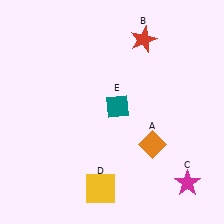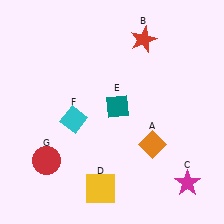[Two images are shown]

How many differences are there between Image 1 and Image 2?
There are 2 differences between the two images.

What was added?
A cyan diamond (F), a red circle (G) were added in Image 2.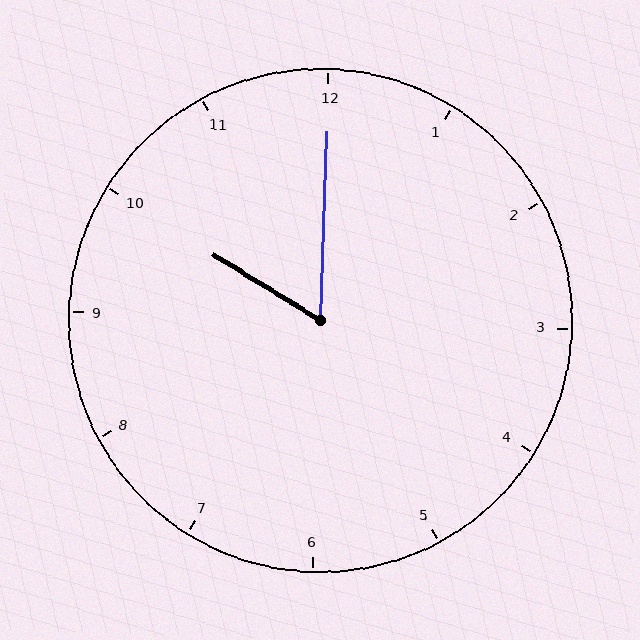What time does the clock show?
10:00.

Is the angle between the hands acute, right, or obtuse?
It is acute.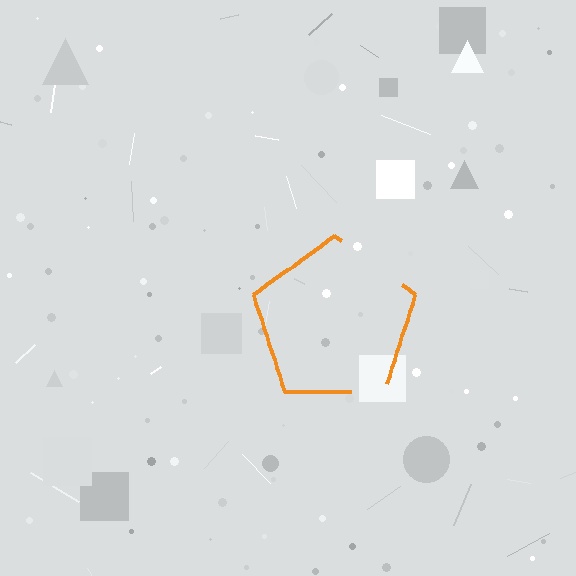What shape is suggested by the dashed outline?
The dashed outline suggests a pentagon.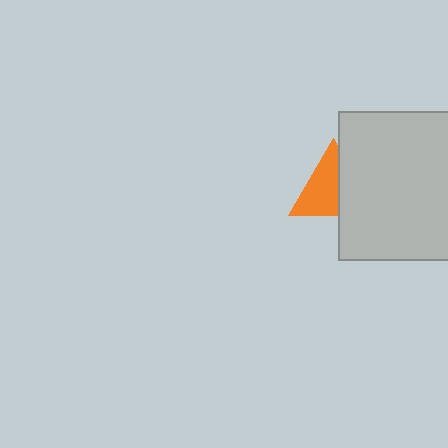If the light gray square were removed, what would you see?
You would see the complete orange triangle.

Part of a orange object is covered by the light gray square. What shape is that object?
It is a triangle.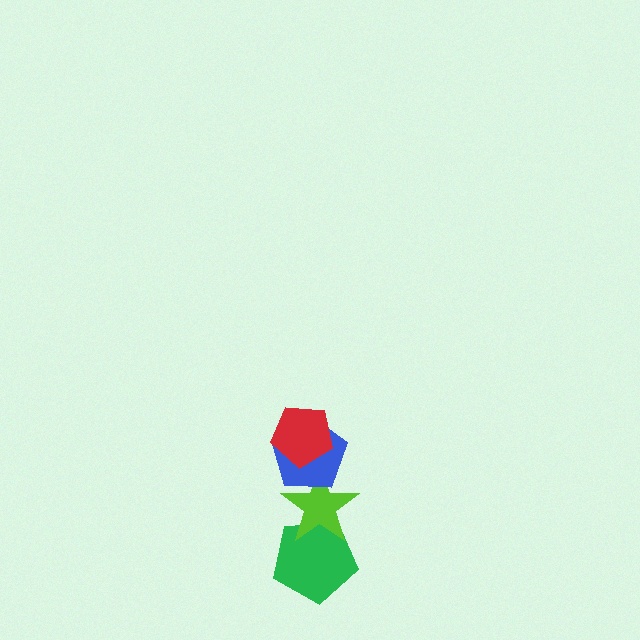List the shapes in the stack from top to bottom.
From top to bottom: the red pentagon, the blue pentagon, the lime star, the green pentagon.